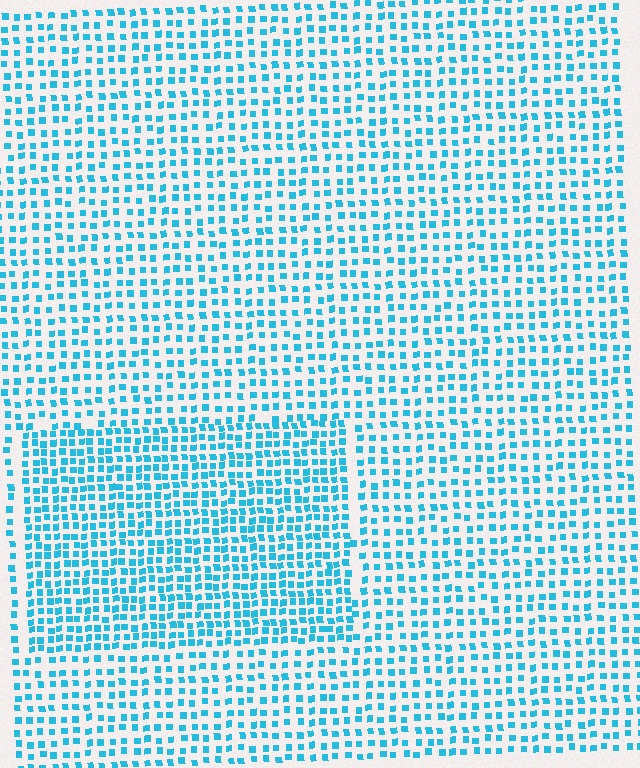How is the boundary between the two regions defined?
The boundary is defined by a change in element density (approximately 1.6x ratio). All elements are the same color, size, and shape.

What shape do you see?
I see a rectangle.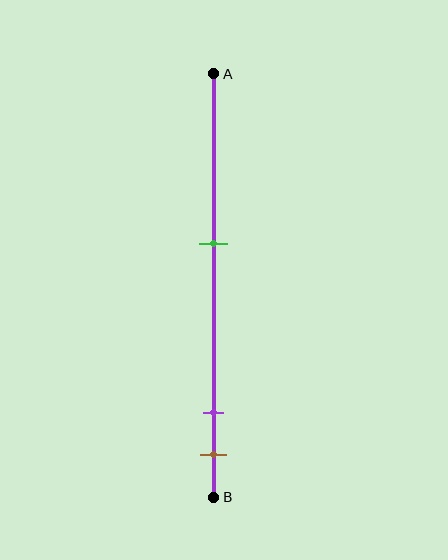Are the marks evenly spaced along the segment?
No, the marks are not evenly spaced.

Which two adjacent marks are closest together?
The purple and brown marks are the closest adjacent pair.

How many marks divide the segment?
There are 3 marks dividing the segment.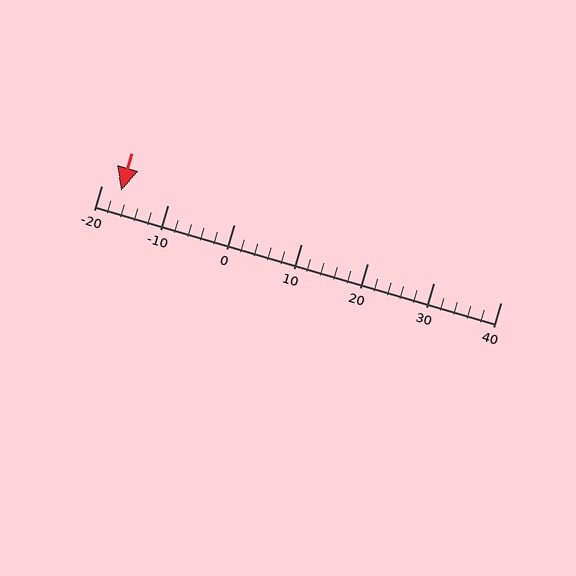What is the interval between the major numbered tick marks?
The major tick marks are spaced 10 units apart.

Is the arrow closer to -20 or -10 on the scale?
The arrow is closer to -20.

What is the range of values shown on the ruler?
The ruler shows values from -20 to 40.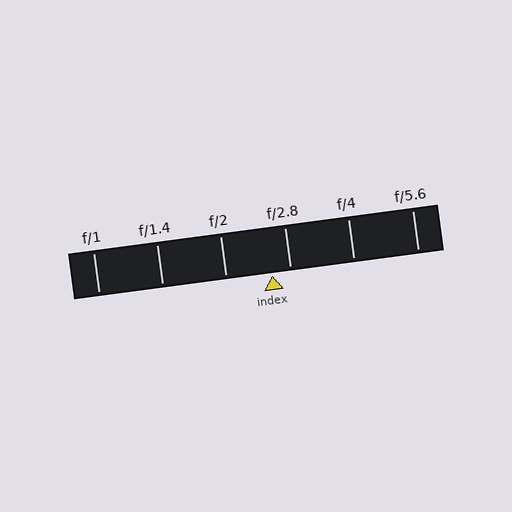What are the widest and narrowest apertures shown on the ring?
The widest aperture shown is f/1 and the narrowest is f/5.6.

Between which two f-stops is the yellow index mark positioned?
The index mark is between f/2 and f/2.8.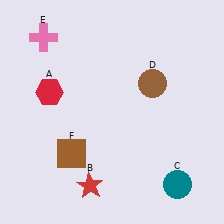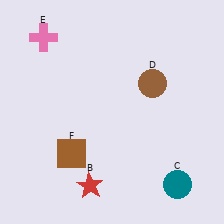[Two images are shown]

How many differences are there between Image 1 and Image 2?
There is 1 difference between the two images.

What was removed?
The red hexagon (A) was removed in Image 2.